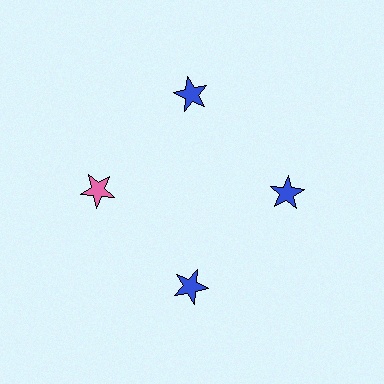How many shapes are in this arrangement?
There are 4 shapes arranged in a ring pattern.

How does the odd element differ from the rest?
It has a different color: pink instead of blue.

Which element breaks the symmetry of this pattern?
The pink star at roughly the 9 o'clock position breaks the symmetry. All other shapes are blue stars.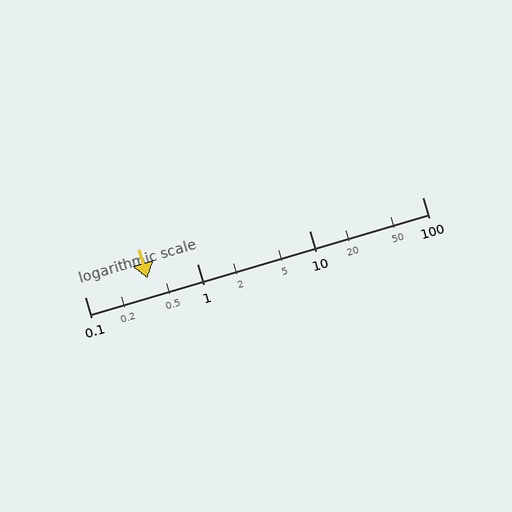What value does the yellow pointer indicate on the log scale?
The pointer indicates approximately 0.36.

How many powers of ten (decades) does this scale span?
The scale spans 3 decades, from 0.1 to 100.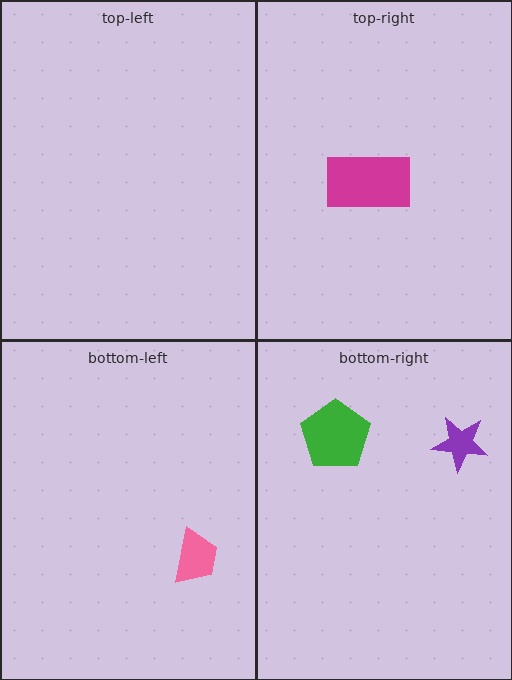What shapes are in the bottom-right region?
The green pentagon, the purple star.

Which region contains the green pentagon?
The bottom-right region.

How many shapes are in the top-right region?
1.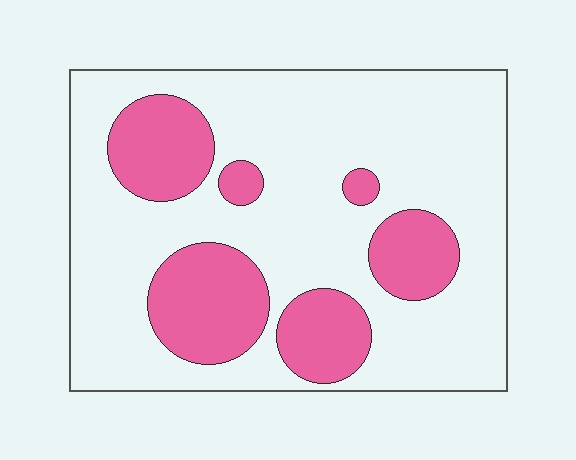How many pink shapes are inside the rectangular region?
6.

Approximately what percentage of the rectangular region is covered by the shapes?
Approximately 25%.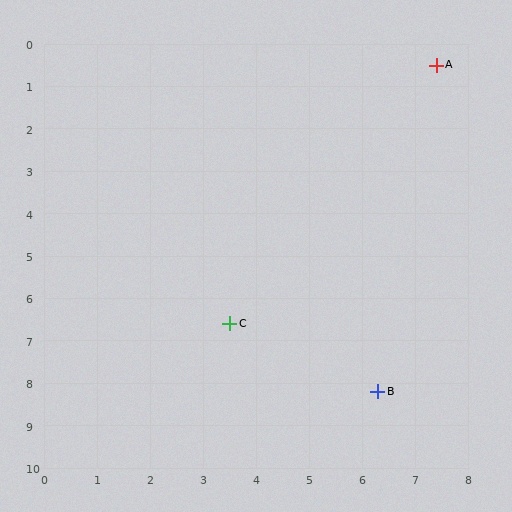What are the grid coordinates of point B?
Point B is at approximately (6.3, 8.2).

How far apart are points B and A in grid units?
Points B and A are about 7.8 grid units apart.